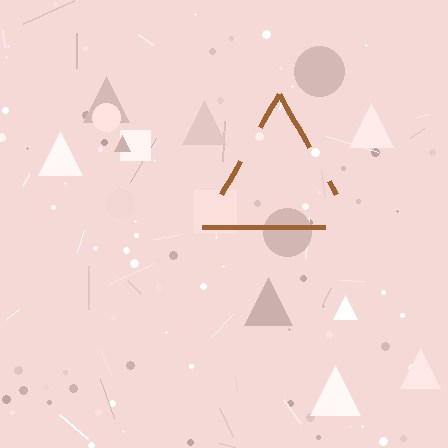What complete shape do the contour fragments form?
The contour fragments form a triangle.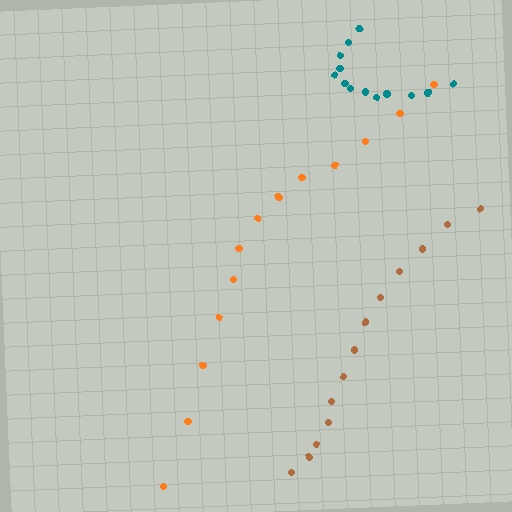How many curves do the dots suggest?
There are 3 distinct paths.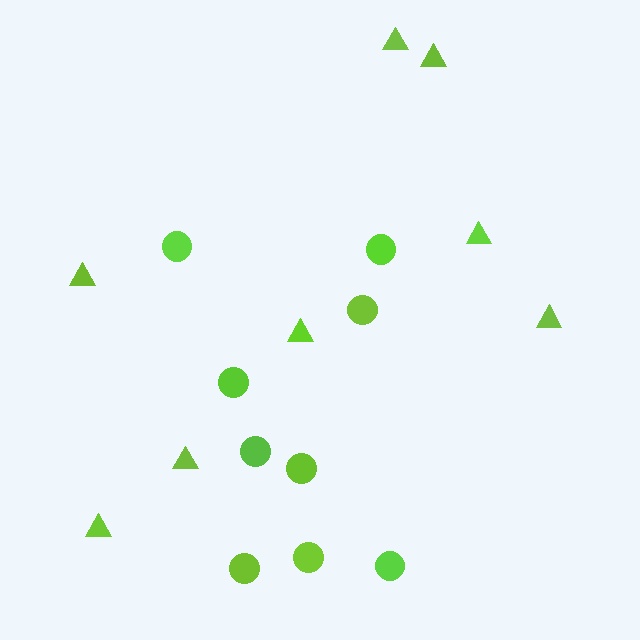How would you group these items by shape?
There are 2 groups: one group of circles (9) and one group of triangles (8).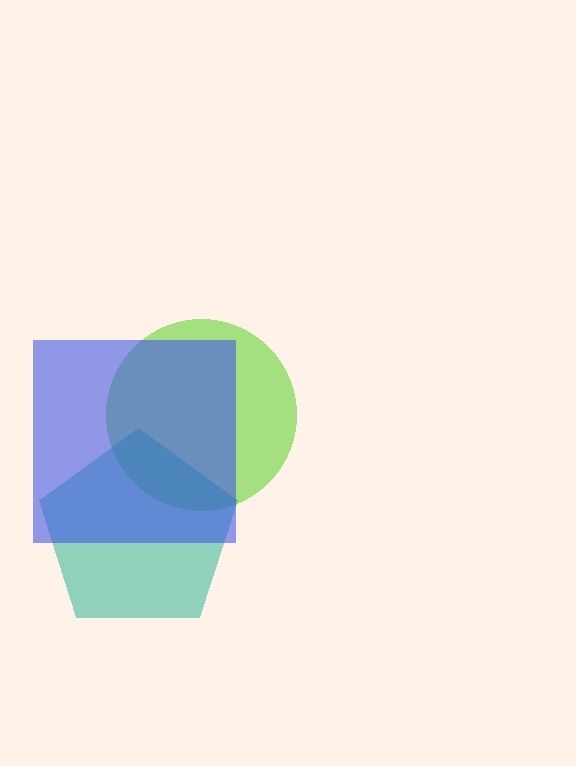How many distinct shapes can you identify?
There are 3 distinct shapes: a lime circle, a teal pentagon, a blue square.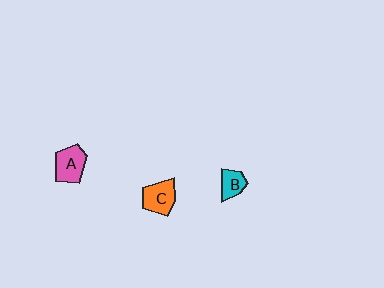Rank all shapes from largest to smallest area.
From largest to smallest: A (pink), C (orange), B (cyan).